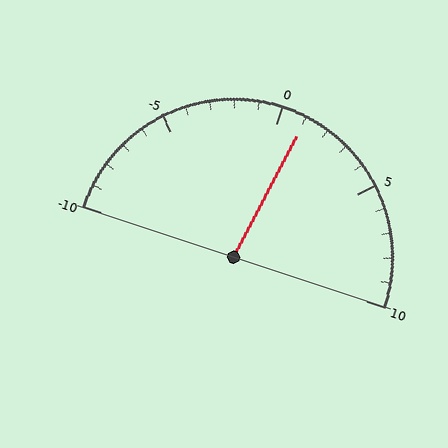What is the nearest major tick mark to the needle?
The nearest major tick mark is 0.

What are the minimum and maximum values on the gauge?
The gauge ranges from -10 to 10.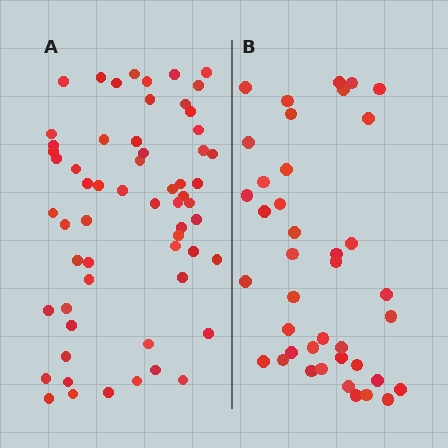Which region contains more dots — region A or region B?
Region A (the left region) has more dots.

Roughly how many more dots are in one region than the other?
Region A has approximately 20 more dots than region B.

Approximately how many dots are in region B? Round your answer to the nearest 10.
About 40 dots.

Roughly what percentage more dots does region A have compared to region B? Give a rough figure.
About 50% more.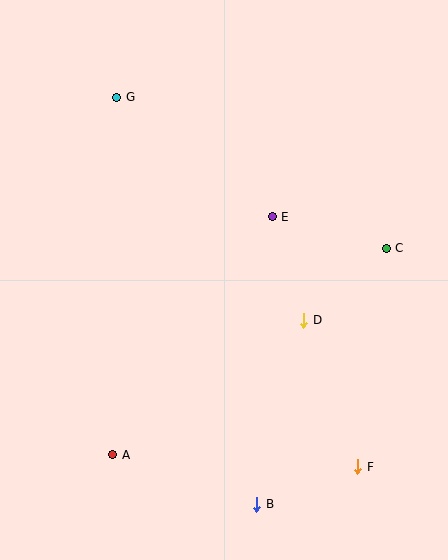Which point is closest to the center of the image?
Point E at (272, 217) is closest to the center.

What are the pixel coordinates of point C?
Point C is at (386, 248).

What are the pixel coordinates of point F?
Point F is at (358, 467).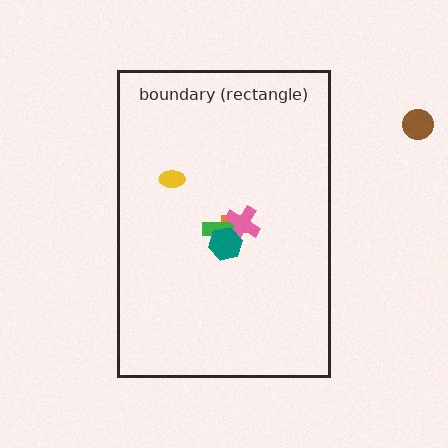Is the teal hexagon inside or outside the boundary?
Inside.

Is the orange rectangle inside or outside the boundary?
Inside.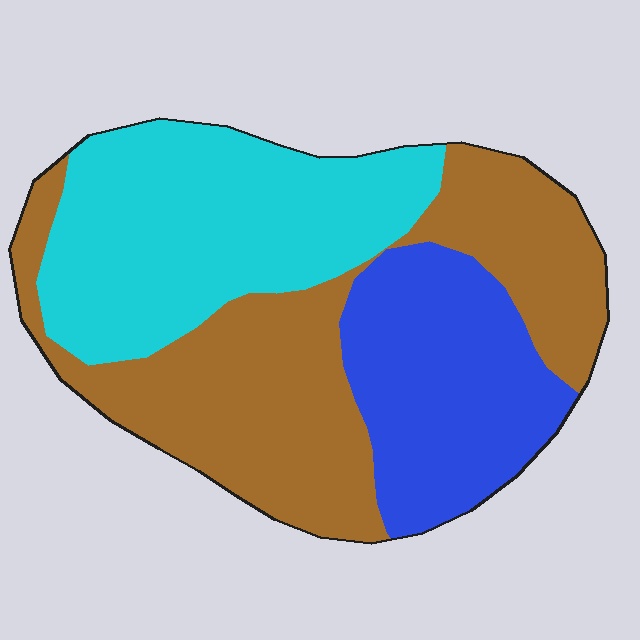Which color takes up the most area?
Brown, at roughly 40%.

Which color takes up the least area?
Blue, at roughly 25%.